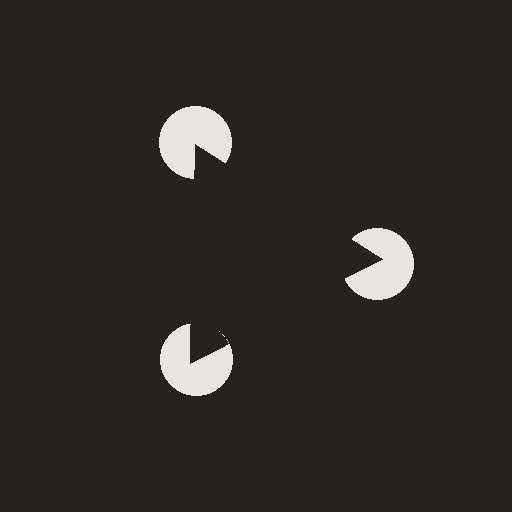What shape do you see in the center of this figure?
An illusory triangle — its edges are inferred from the aligned wedge cuts in the pac-man discs, not physically drawn.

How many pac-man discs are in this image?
There are 3 — one at each vertex of the illusory triangle.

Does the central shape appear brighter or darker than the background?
It typically appears slightly darker than the background, even though no actual brightness change is drawn.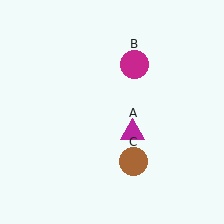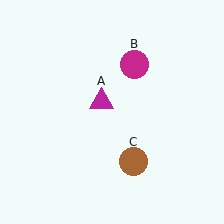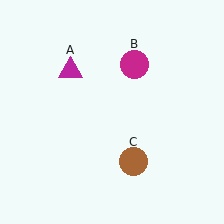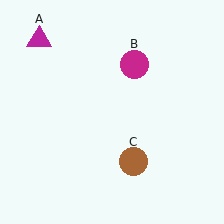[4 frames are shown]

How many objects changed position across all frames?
1 object changed position: magenta triangle (object A).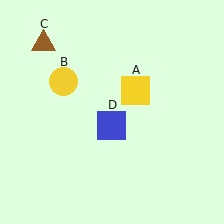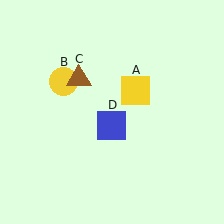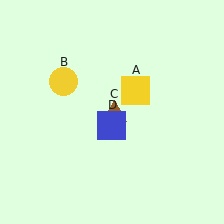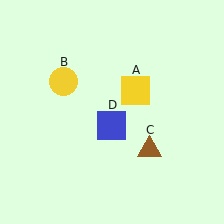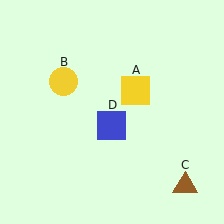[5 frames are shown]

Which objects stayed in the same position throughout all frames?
Yellow square (object A) and yellow circle (object B) and blue square (object D) remained stationary.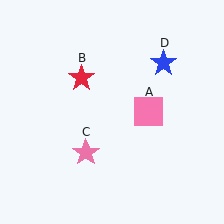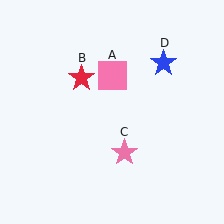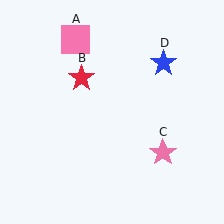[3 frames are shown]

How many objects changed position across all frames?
2 objects changed position: pink square (object A), pink star (object C).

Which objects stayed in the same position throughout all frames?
Red star (object B) and blue star (object D) remained stationary.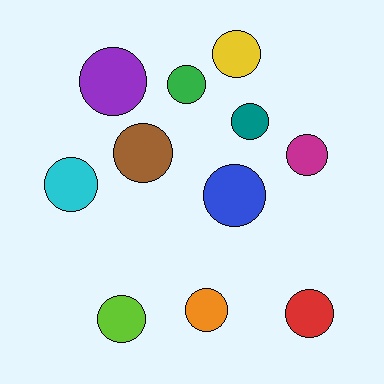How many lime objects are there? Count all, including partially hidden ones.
There is 1 lime object.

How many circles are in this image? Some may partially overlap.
There are 11 circles.